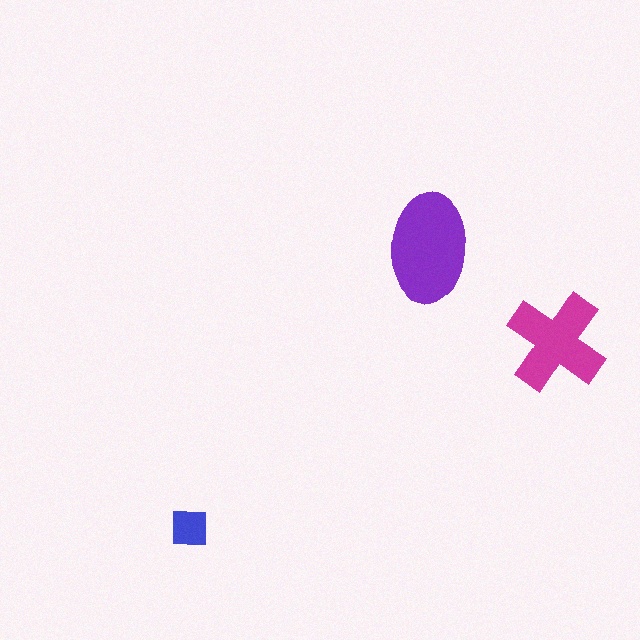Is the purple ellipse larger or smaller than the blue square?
Larger.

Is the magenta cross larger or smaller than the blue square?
Larger.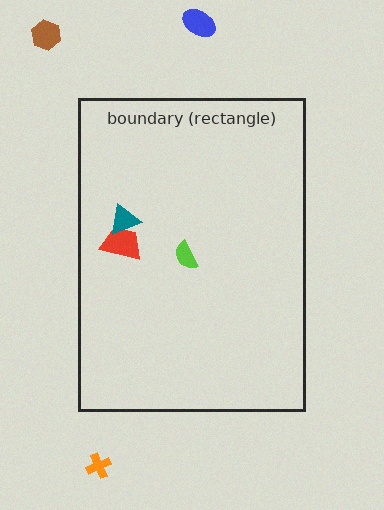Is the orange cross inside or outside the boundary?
Outside.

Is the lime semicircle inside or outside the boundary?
Inside.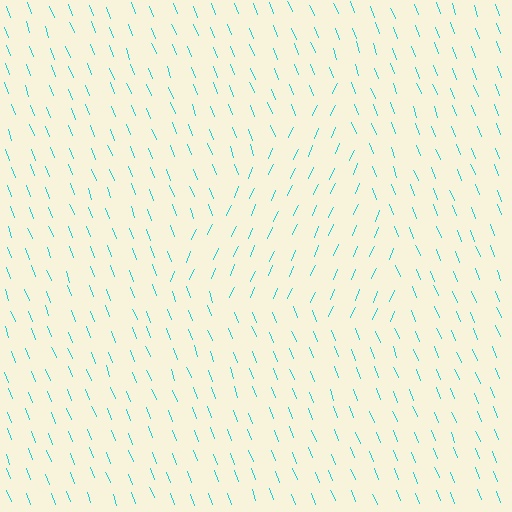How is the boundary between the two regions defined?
The boundary is defined purely by a change in line orientation (approximately 45 degrees difference). All lines are the same color and thickness.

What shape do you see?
I see a triangle.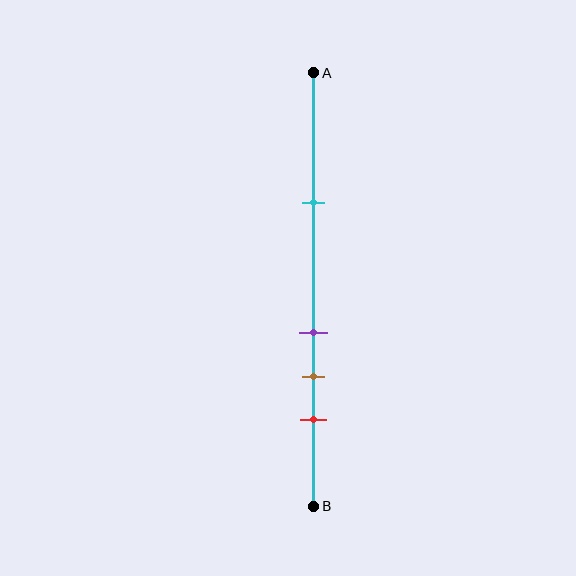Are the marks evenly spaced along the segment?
No, the marks are not evenly spaced.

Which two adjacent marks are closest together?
The purple and brown marks are the closest adjacent pair.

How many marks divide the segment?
There are 4 marks dividing the segment.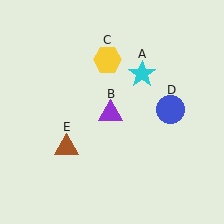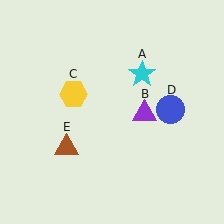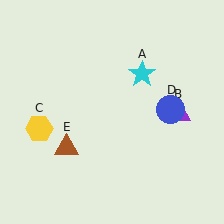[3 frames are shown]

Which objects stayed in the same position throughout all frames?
Cyan star (object A) and blue circle (object D) and brown triangle (object E) remained stationary.